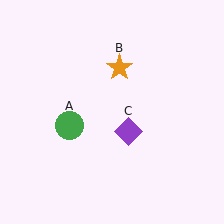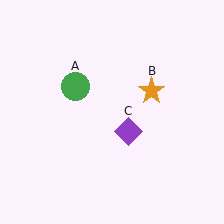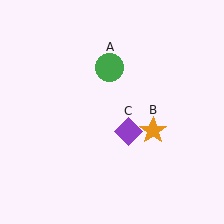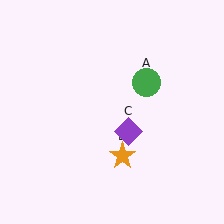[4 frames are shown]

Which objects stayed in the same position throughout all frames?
Purple diamond (object C) remained stationary.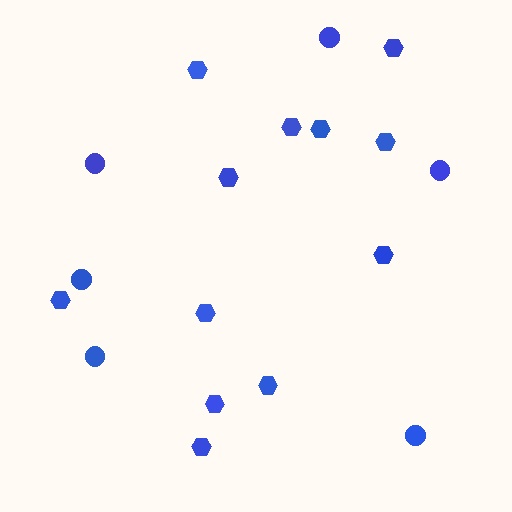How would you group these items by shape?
There are 2 groups: one group of circles (6) and one group of hexagons (12).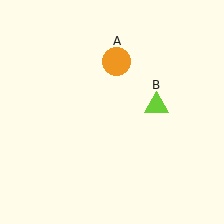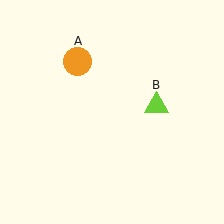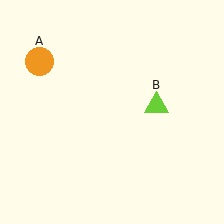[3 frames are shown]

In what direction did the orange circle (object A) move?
The orange circle (object A) moved left.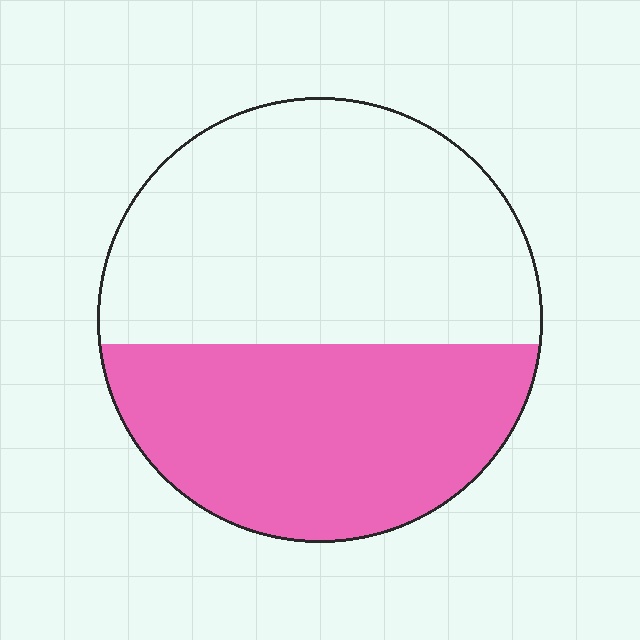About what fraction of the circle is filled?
About two fifths (2/5).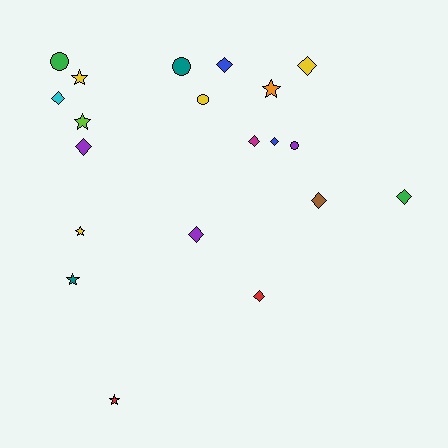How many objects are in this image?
There are 20 objects.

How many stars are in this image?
There are 6 stars.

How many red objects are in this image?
There are 2 red objects.